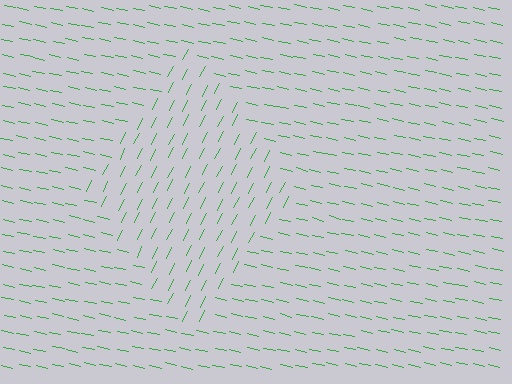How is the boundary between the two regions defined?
The boundary is defined purely by a change in line orientation (approximately 76 degrees difference). All lines are the same color and thickness.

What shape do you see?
I see a diamond.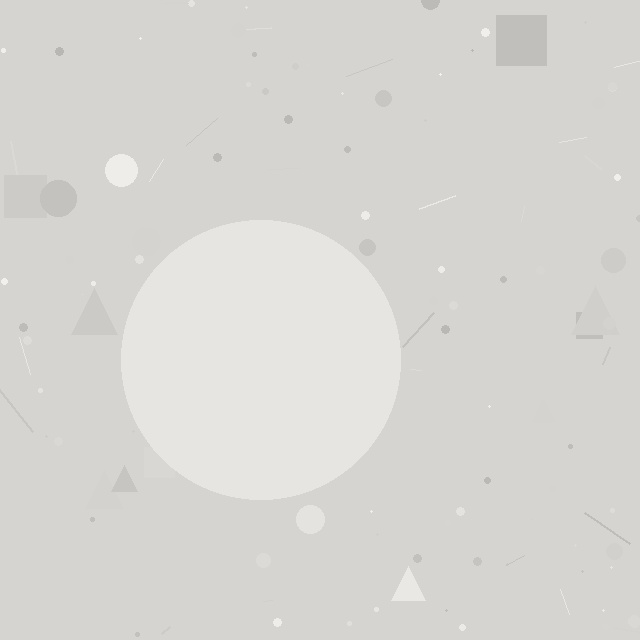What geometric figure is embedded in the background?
A circle is embedded in the background.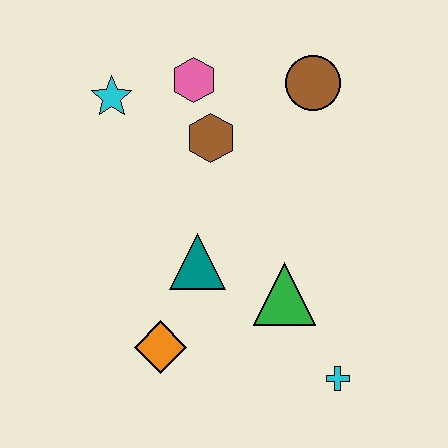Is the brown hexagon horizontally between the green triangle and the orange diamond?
Yes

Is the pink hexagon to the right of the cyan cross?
No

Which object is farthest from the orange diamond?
The brown circle is farthest from the orange diamond.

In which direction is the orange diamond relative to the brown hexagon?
The orange diamond is below the brown hexagon.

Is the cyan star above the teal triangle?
Yes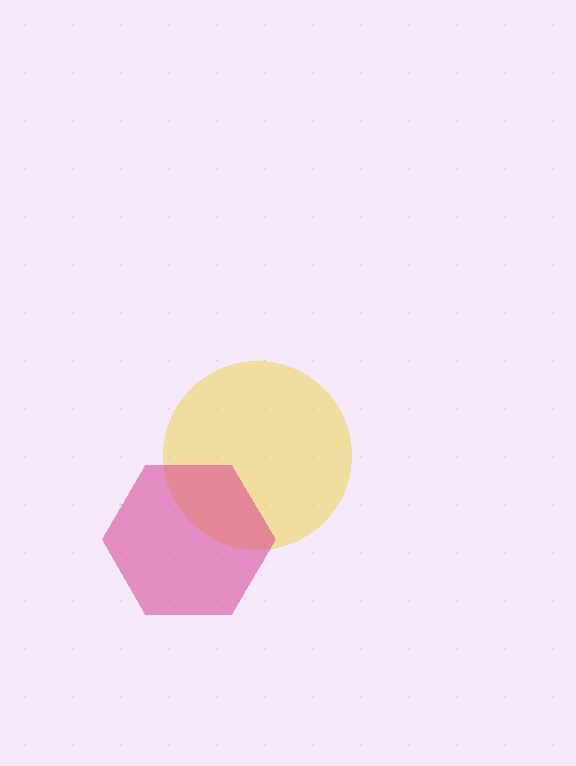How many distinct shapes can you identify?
There are 2 distinct shapes: a yellow circle, a magenta hexagon.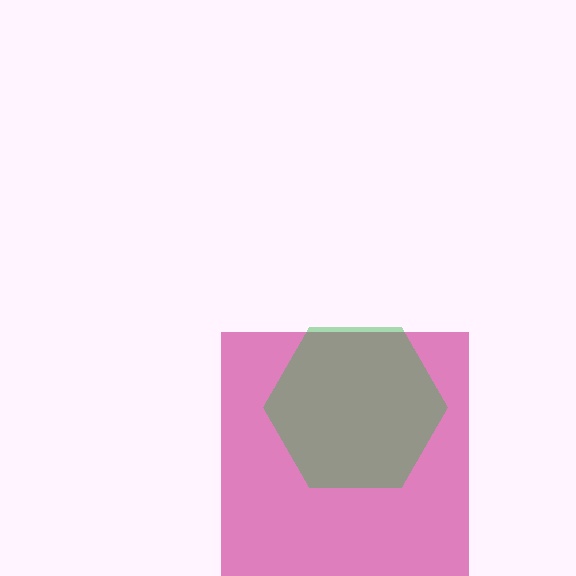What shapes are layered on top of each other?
The layered shapes are: a magenta square, a green hexagon.